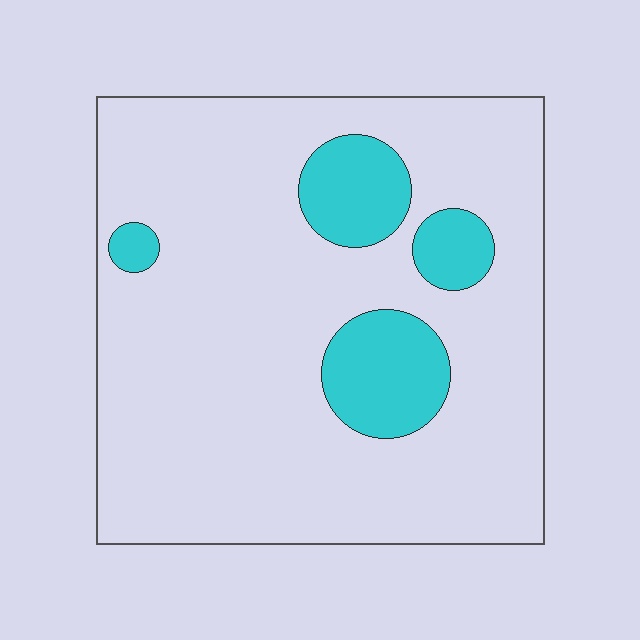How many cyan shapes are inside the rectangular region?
4.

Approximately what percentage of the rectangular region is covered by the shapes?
Approximately 15%.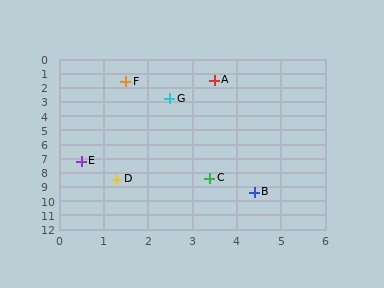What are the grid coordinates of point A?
Point A is at approximately (3.5, 1.5).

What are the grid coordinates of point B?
Point B is at approximately (4.4, 9.4).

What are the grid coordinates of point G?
Point G is at approximately (2.5, 2.8).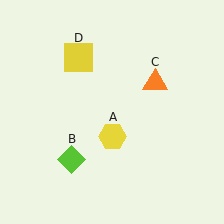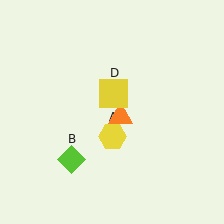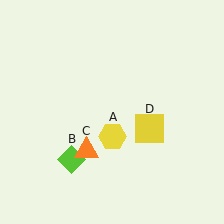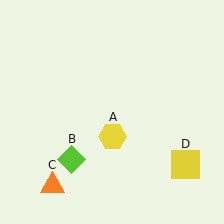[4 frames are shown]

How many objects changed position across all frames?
2 objects changed position: orange triangle (object C), yellow square (object D).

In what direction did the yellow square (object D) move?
The yellow square (object D) moved down and to the right.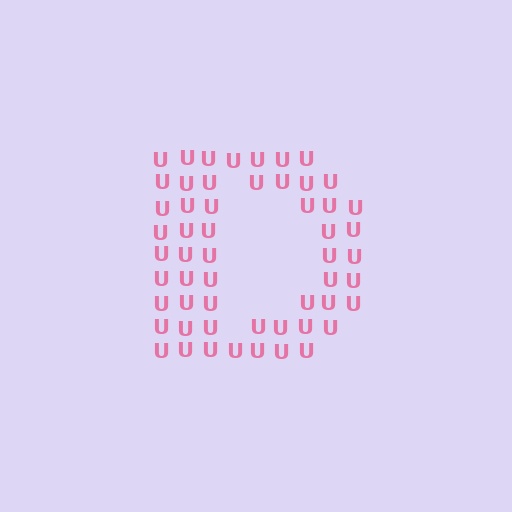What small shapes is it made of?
It is made of small letter U's.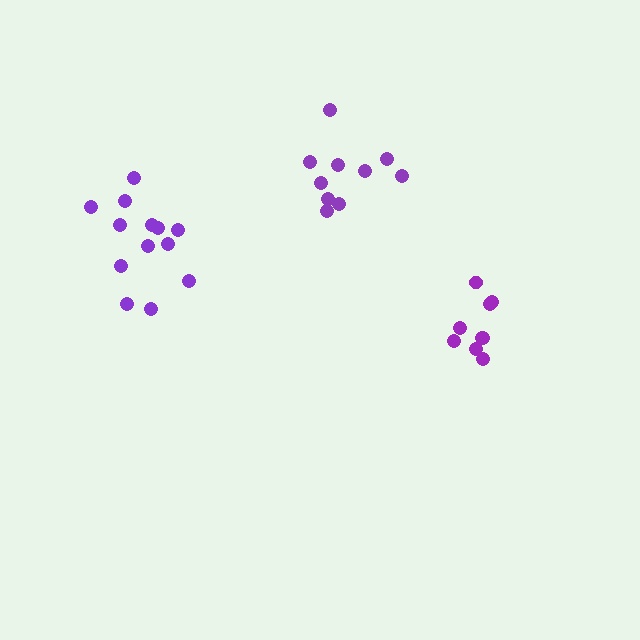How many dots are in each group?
Group 1: 9 dots, Group 2: 10 dots, Group 3: 13 dots (32 total).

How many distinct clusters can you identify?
There are 3 distinct clusters.